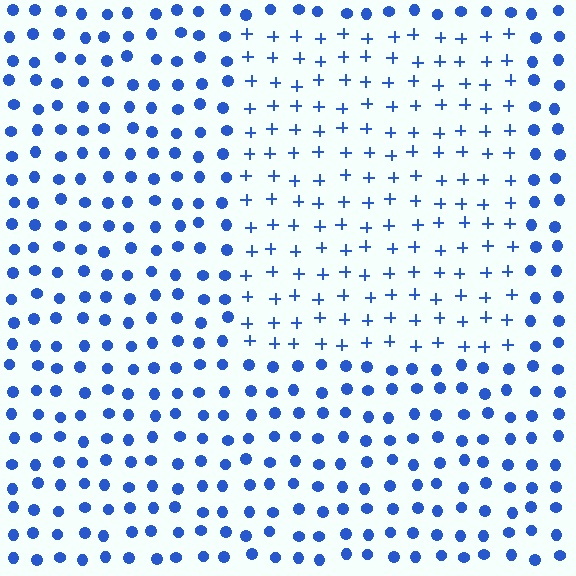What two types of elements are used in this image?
The image uses plus signs inside the rectangle region and circles outside it.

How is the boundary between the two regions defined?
The boundary is defined by a change in element shape: plus signs inside vs. circles outside. All elements share the same color and spacing.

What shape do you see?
I see a rectangle.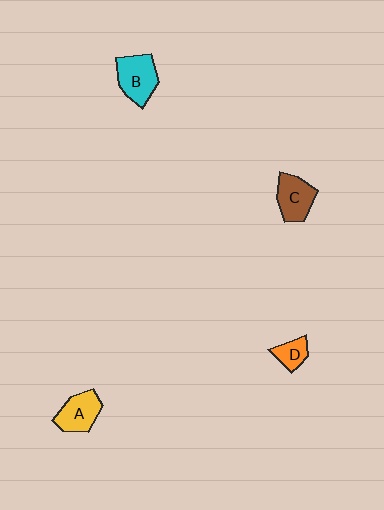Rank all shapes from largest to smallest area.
From largest to smallest: B (cyan), C (brown), A (yellow), D (orange).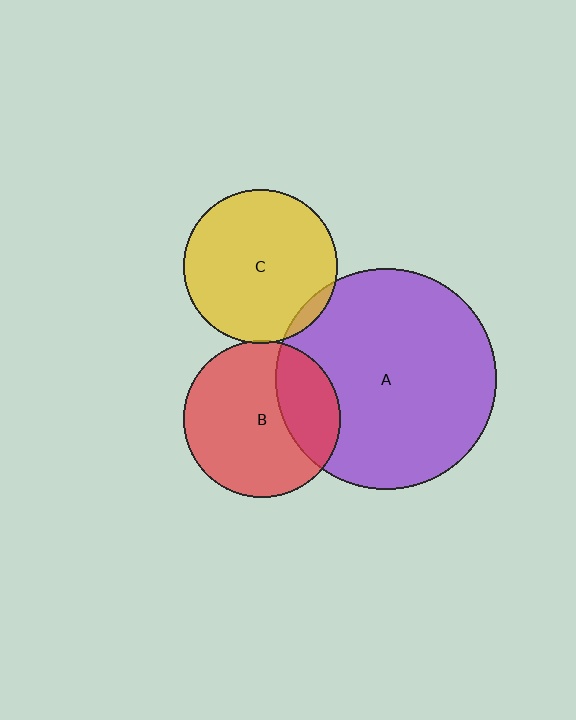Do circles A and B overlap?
Yes.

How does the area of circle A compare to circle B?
Approximately 2.0 times.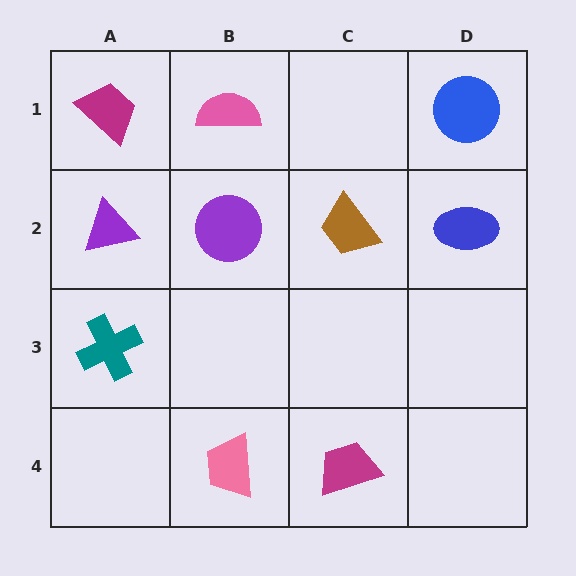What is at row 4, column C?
A magenta trapezoid.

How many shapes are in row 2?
4 shapes.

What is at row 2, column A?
A purple triangle.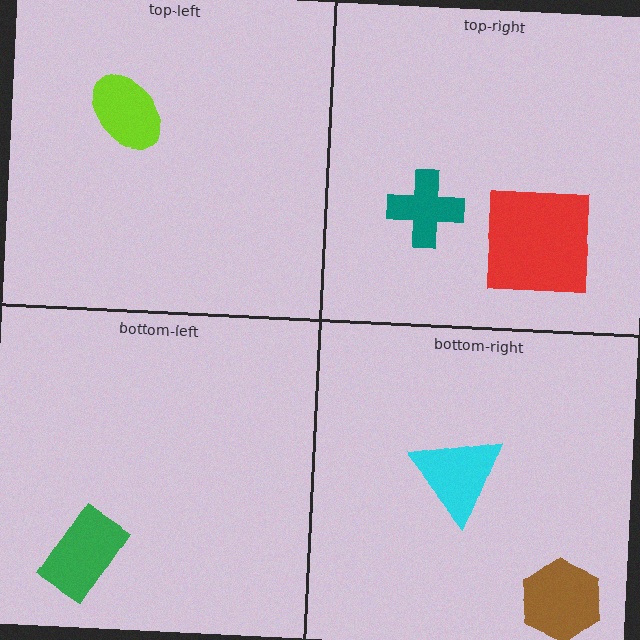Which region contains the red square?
The top-right region.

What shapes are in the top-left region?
The lime ellipse.